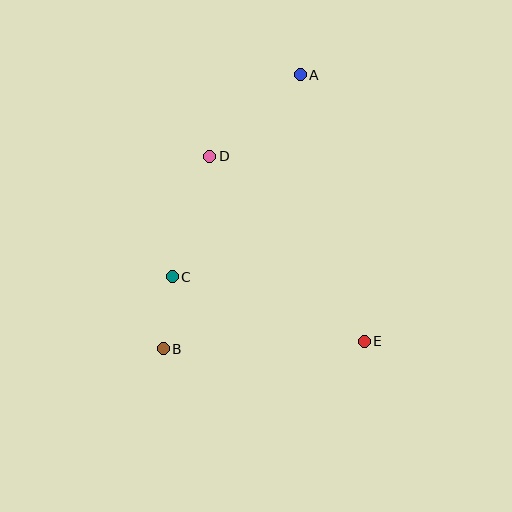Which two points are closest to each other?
Points B and C are closest to each other.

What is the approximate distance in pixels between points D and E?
The distance between D and E is approximately 241 pixels.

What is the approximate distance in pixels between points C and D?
The distance between C and D is approximately 126 pixels.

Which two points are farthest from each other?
Points A and B are farthest from each other.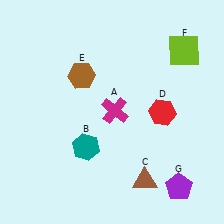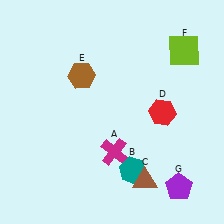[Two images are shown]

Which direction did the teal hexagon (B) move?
The teal hexagon (B) moved right.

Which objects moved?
The objects that moved are: the magenta cross (A), the teal hexagon (B).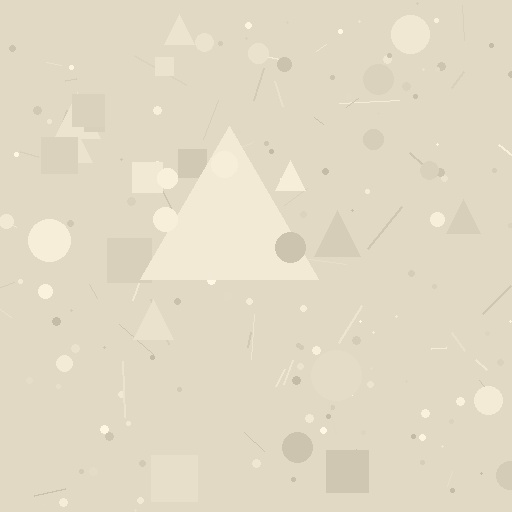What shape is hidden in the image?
A triangle is hidden in the image.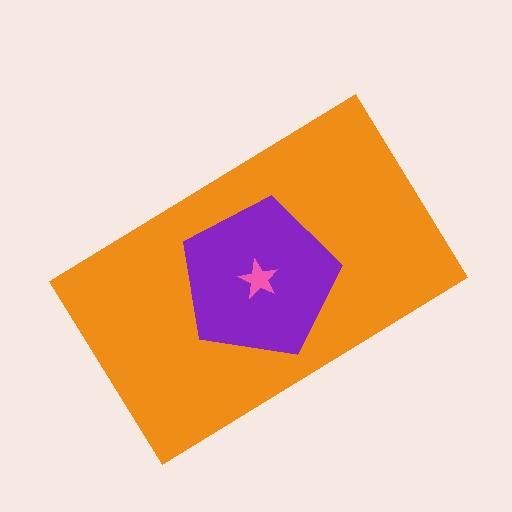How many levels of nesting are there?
3.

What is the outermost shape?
The orange rectangle.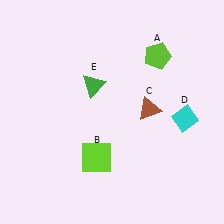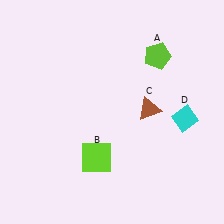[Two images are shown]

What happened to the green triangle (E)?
The green triangle (E) was removed in Image 2. It was in the top-left area of Image 1.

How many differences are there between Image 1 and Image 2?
There is 1 difference between the two images.